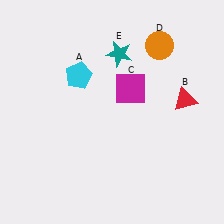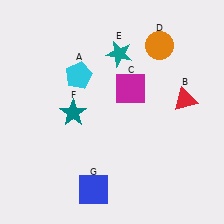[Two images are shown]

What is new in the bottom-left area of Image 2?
A teal star (F) was added in the bottom-left area of Image 2.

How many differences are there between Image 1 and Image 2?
There are 2 differences between the two images.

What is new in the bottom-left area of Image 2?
A blue square (G) was added in the bottom-left area of Image 2.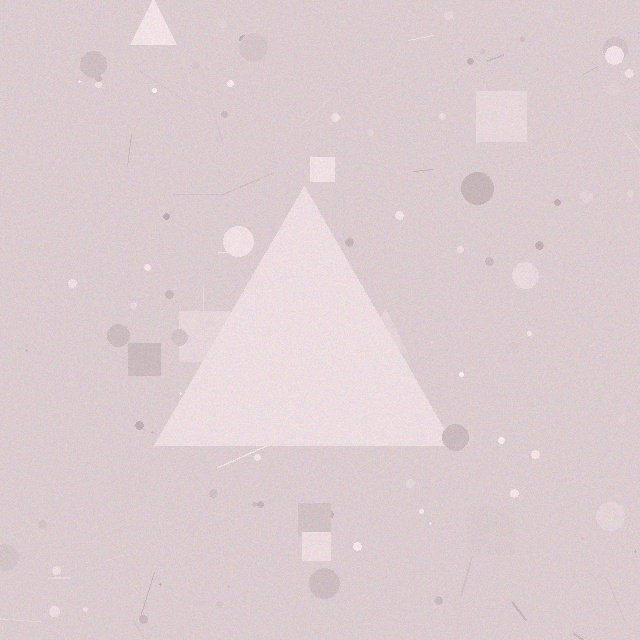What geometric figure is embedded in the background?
A triangle is embedded in the background.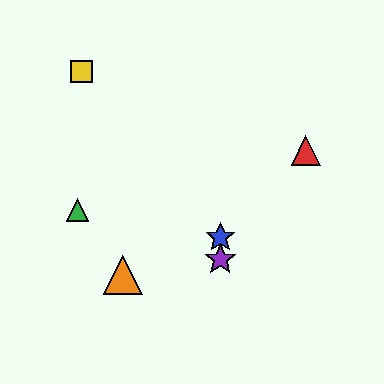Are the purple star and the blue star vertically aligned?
Yes, both are at x≈220.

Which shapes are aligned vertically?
The blue star, the purple star are aligned vertically.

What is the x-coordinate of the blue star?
The blue star is at x≈220.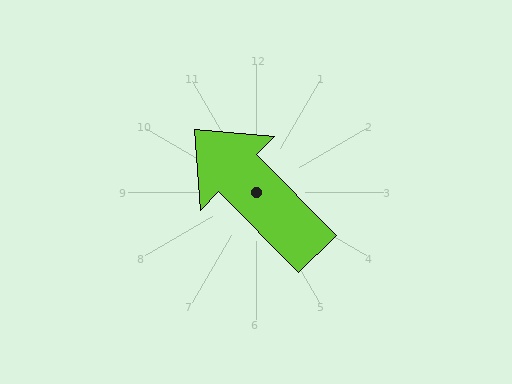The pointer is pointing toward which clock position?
Roughly 11 o'clock.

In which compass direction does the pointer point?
Northwest.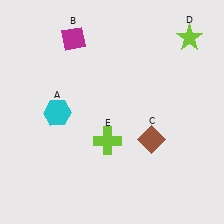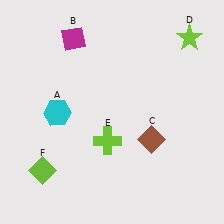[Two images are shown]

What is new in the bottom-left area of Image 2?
A lime diamond (F) was added in the bottom-left area of Image 2.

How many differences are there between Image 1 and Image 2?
There is 1 difference between the two images.